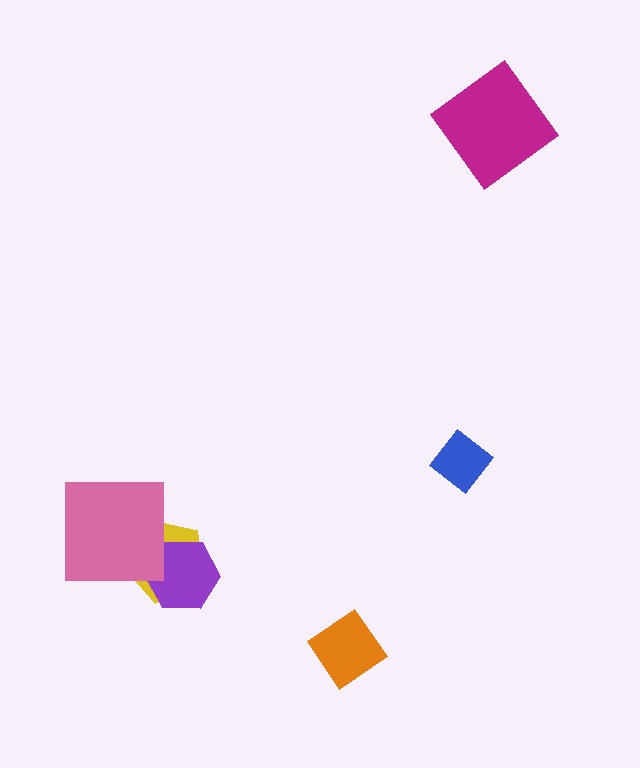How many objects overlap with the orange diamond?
0 objects overlap with the orange diamond.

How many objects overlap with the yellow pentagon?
2 objects overlap with the yellow pentagon.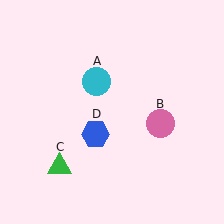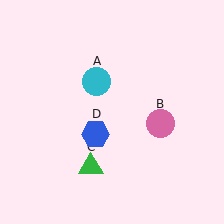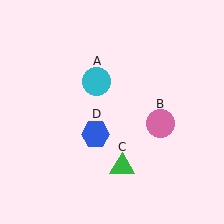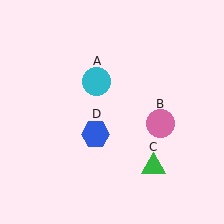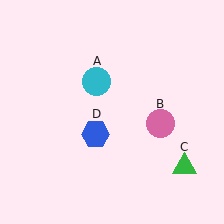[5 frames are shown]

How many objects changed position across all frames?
1 object changed position: green triangle (object C).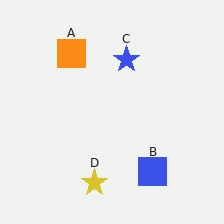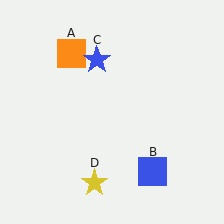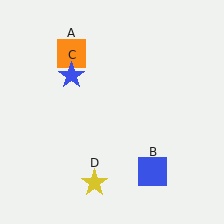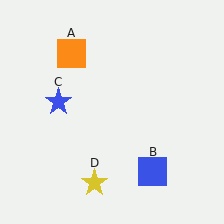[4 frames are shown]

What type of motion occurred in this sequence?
The blue star (object C) rotated counterclockwise around the center of the scene.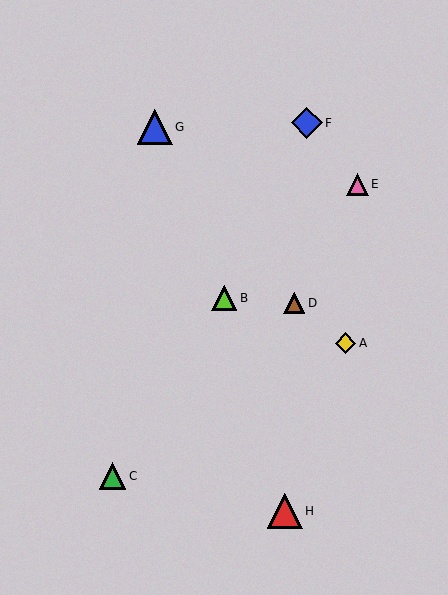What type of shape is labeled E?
Shape E is a pink triangle.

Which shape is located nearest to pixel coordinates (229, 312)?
The lime triangle (labeled B) at (224, 298) is nearest to that location.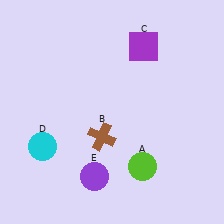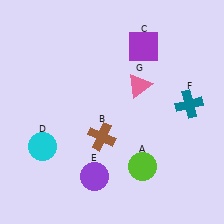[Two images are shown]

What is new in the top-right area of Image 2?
A pink triangle (G) was added in the top-right area of Image 2.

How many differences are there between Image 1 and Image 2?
There are 2 differences between the two images.